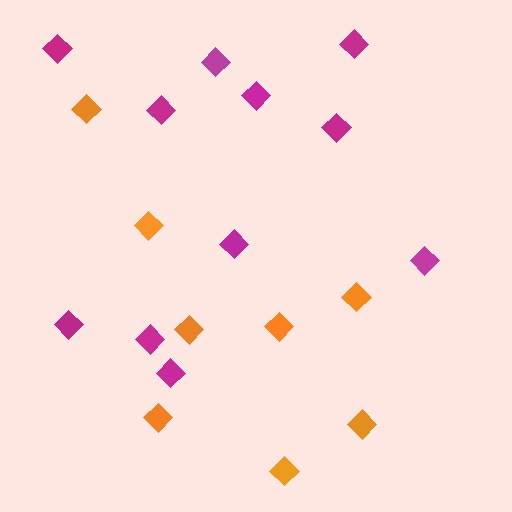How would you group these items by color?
There are 2 groups: one group of magenta diamonds (11) and one group of orange diamonds (8).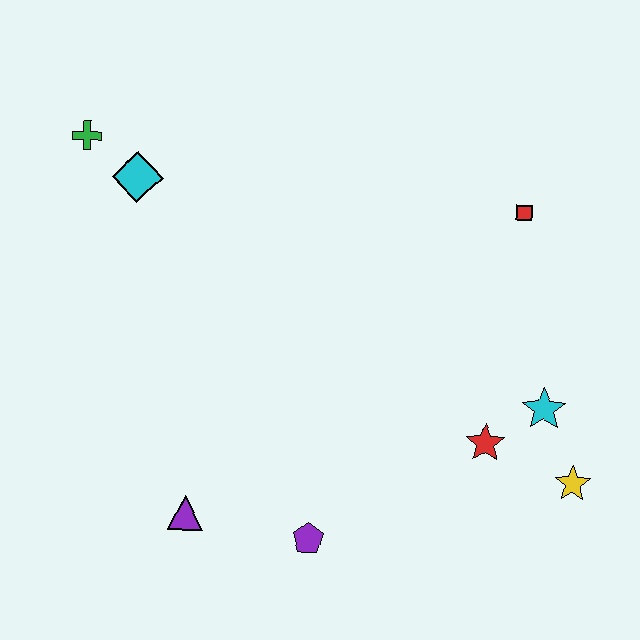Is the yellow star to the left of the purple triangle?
No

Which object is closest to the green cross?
The cyan diamond is closest to the green cross.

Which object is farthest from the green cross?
The yellow star is farthest from the green cross.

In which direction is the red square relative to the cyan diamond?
The red square is to the right of the cyan diamond.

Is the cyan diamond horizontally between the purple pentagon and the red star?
No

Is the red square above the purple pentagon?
Yes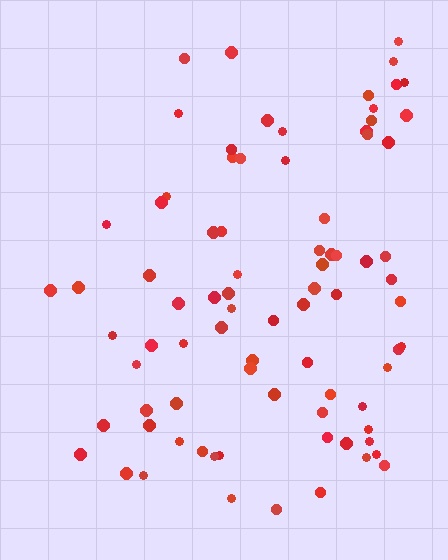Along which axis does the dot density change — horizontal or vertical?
Horizontal.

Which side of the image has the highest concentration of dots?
The right.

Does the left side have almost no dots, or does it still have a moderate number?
Still a moderate number, just noticeably fewer than the right.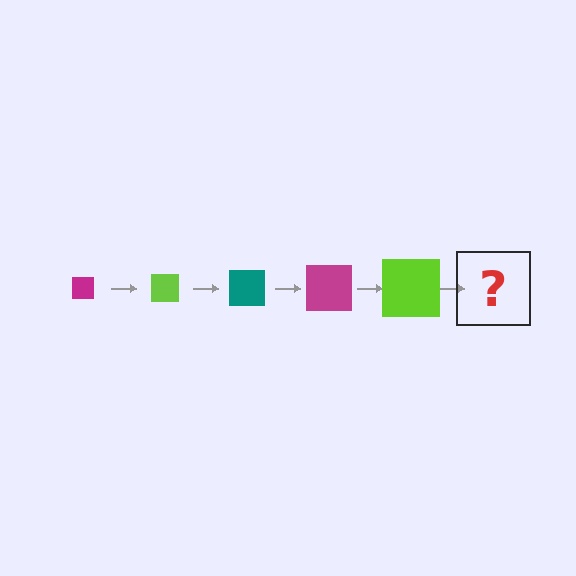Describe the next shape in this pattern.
It should be a teal square, larger than the previous one.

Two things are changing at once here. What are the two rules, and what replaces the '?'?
The two rules are that the square grows larger each step and the color cycles through magenta, lime, and teal. The '?' should be a teal square, larger than the previous one.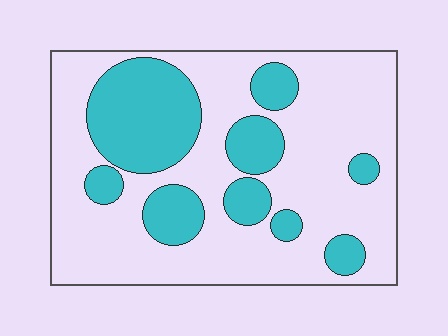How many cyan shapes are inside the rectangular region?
9.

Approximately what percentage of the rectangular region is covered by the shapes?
Approximately 30%.